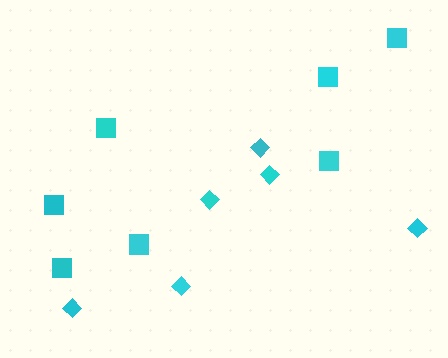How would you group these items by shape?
There are 2 groups: one group of squares (7) and one group of diamonds (6).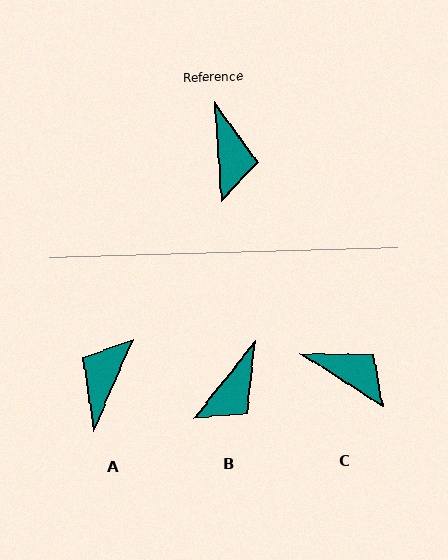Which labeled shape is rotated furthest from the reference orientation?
A, about 153 degrees away.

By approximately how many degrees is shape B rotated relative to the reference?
Approximately 42 degrees clockwise.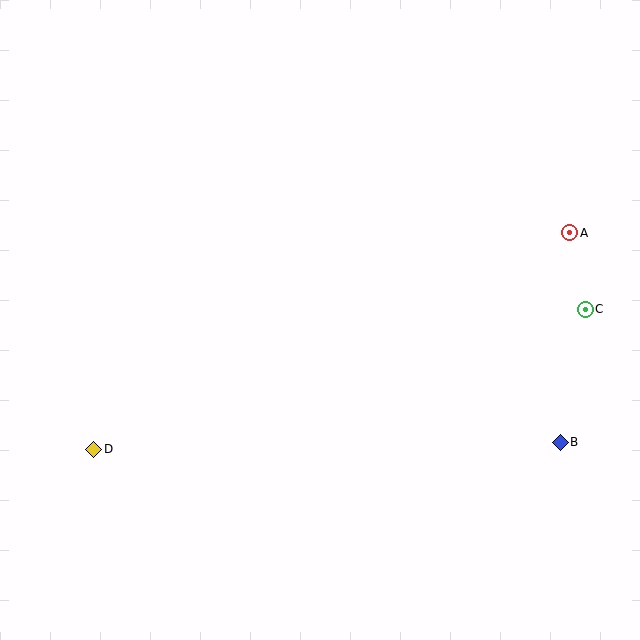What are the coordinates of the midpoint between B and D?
The midpoint between B and D is at (327, 446).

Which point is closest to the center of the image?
Point D at (94, 449) is closest to the center.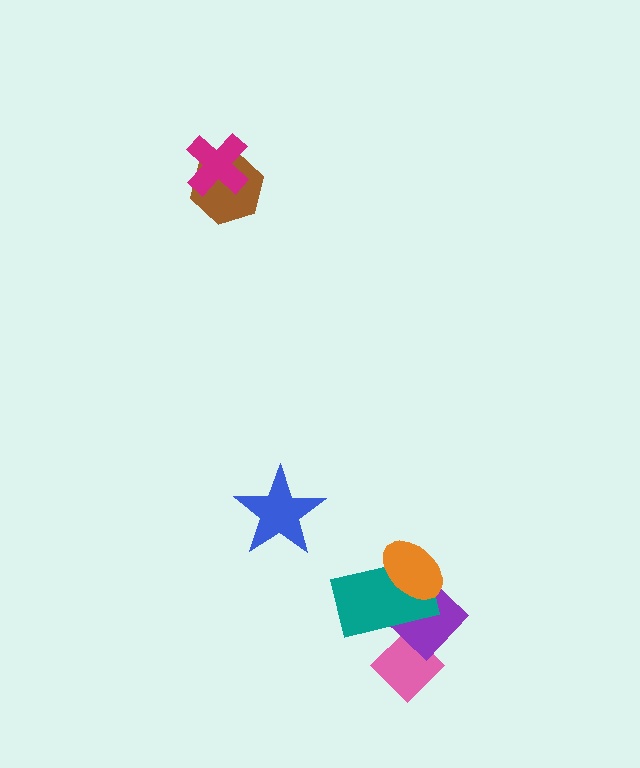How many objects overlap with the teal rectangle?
3 objects overlap with the teal rectangle.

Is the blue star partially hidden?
No, no other shape covers it.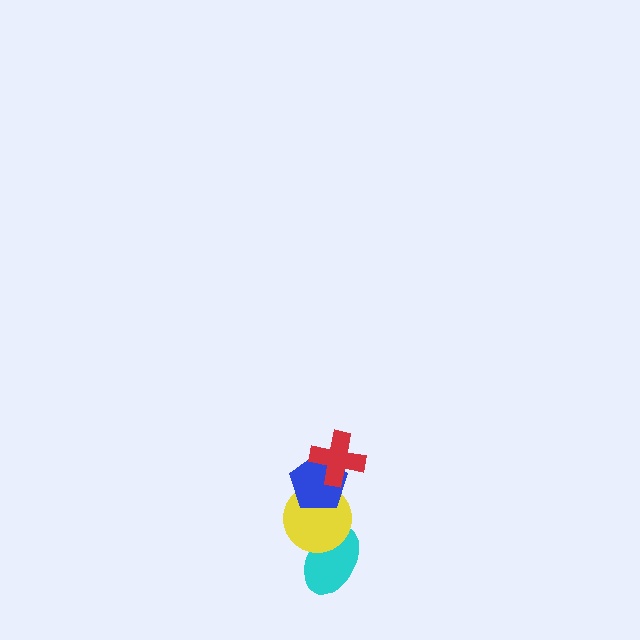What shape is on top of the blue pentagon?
The red cross is on top of the blue pentagon.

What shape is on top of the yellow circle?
The blue pentagon is on top of the yellow circle.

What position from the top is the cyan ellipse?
The cyan ellipse is 4th from the top.